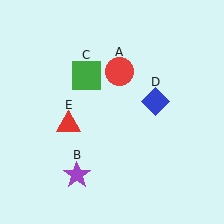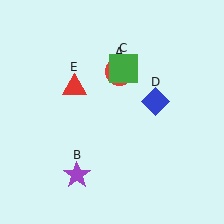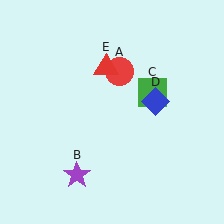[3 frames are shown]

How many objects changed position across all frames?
2 objects changed position: green square (object C), red triangle (object E).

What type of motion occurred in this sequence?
The green square (object C), red triangle (object E) rotated clockwise around the center of the scene.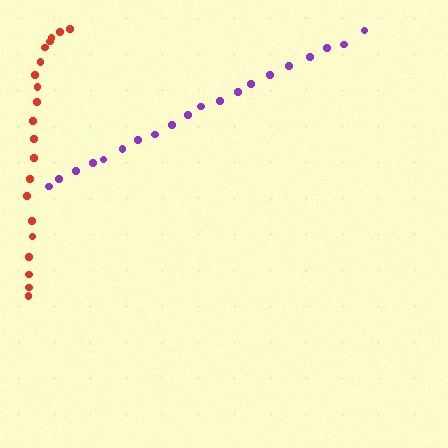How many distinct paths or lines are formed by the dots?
There are 2 distinct paths.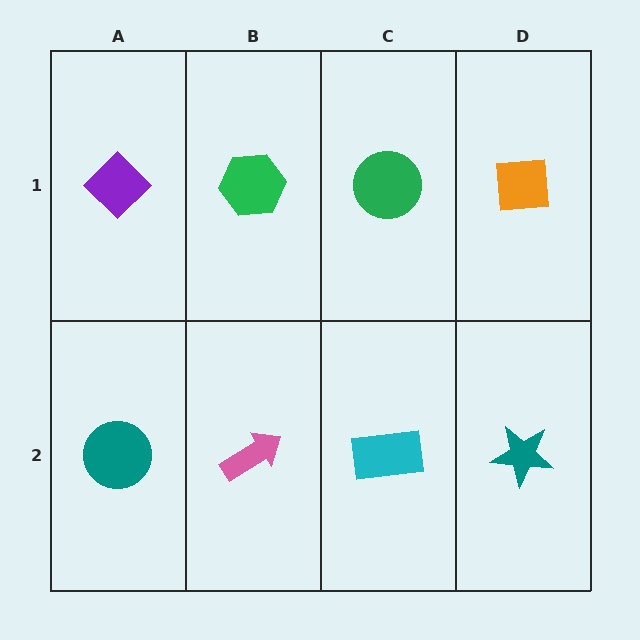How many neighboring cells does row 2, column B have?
3.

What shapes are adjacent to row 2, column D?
An orange square (row 1, column D), a cyan rectangle (row 2, column C).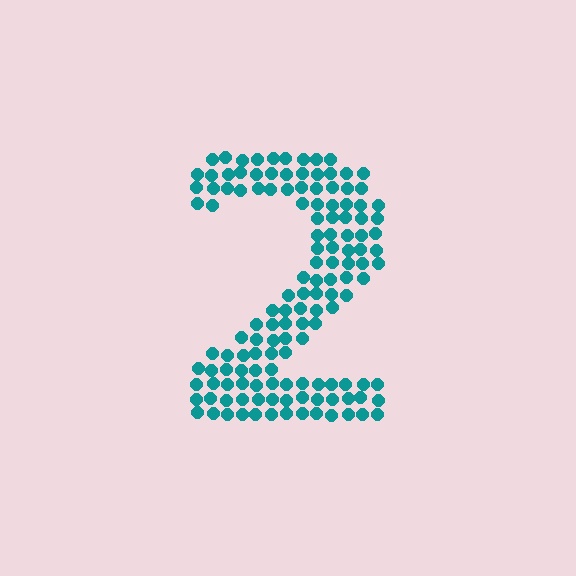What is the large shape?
The large shape is the digit 2.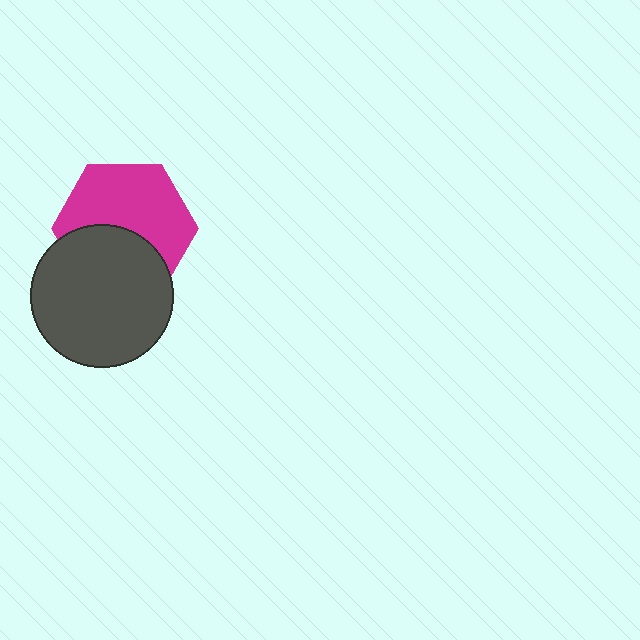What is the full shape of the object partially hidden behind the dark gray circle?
The partially hidden object is a magenta hexagon.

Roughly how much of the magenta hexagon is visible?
About half of it is visible (roughly 59%).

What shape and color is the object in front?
The object in front is a dark gray circle.